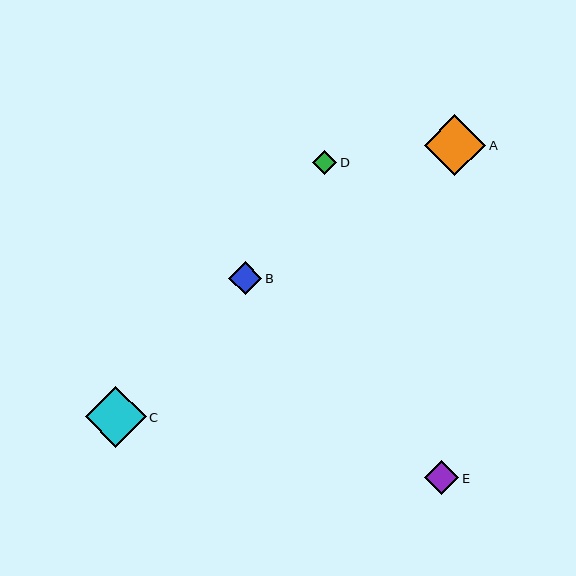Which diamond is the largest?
Diamond A is the largest with a size of approximately 61 pixels.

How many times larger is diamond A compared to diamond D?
Diamond A is approximately 2.5 times the size of diamond D.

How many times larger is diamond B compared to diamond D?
Diamond B is approximately 1.4 times the size of diamond D.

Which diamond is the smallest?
Diamond D is the smallest with a size of approximately 24 pixels.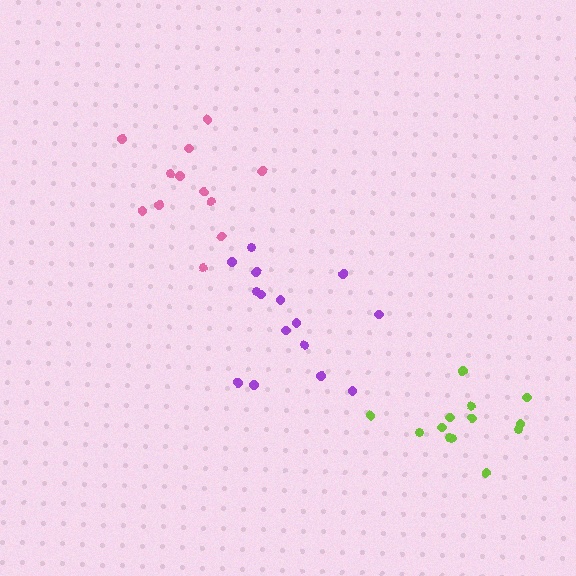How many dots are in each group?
Group 1: 12 dots, Group 2: 15 dots, Group 3: 13 dots (40 total).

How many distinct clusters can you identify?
There are 3 distinct clusters.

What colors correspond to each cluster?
The clusters are colored: pink, purple, lime.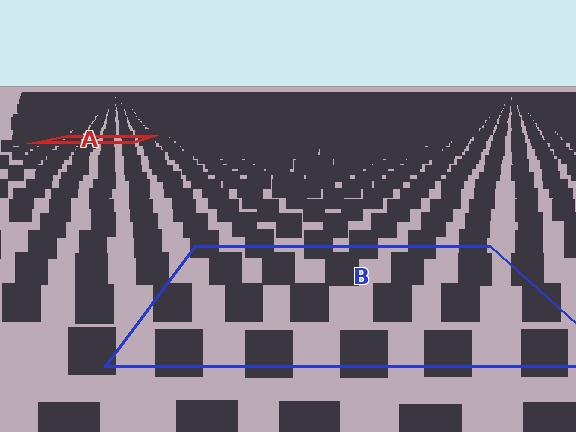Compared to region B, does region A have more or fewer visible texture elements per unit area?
Region A has more texture elements per unit area — they are packed more densely because it is farther away.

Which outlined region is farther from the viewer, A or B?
Region A is farther from the viewer — the texture elements inside it appear smaller and more densely packed.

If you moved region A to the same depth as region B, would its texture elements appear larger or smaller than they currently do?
They would appear larger. At a closer depth, the same texture elements are projected at a bigger on-screen size.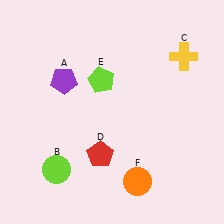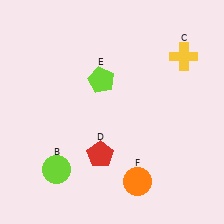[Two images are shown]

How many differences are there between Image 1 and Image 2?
There is 1 difference between the two images.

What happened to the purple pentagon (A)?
The purple pentagon (A) was removed in Image 2. It was in the top-left area of Image 1.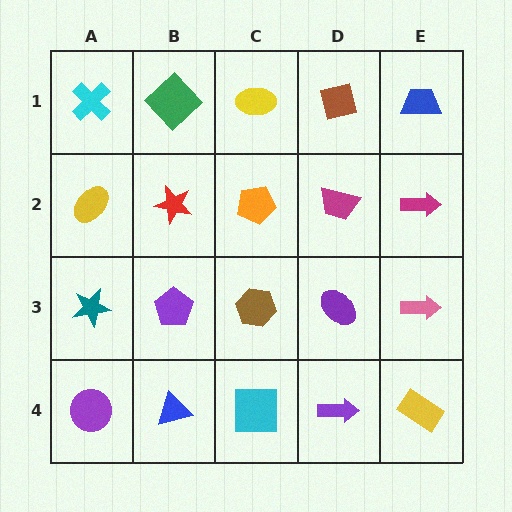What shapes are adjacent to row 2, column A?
A cyan cross (row 1, column A), a teal star (row 3, column A), a red star (row 2, column B).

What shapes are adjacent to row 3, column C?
An orange pentagon (row 2, column C), a cyan square (row 4, column C), a purple pentagon (row 3, column B), a purple ellipse (row 3, column D).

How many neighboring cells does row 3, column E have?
3.